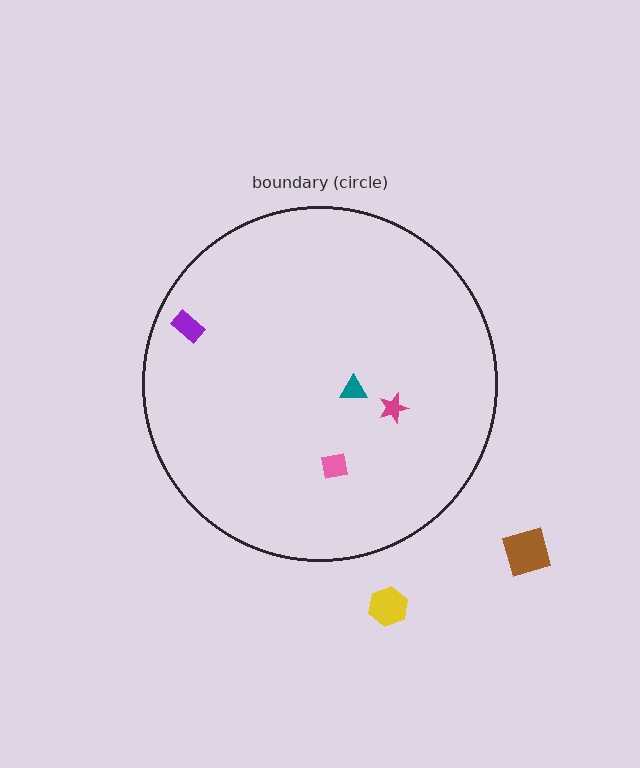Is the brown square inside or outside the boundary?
Outside.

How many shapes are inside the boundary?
4 inside, 2 outside.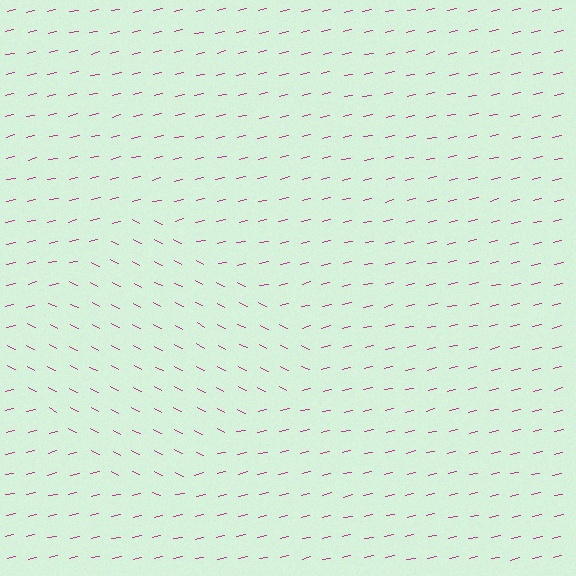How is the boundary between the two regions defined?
The boundary is defined purely by a change in line orientation (approximately 39 degrees difference). All lines are the same color and thickness.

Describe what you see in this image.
The image is filled with small magenta line segments. A diamond region in the image has lines oriented differently from the surrounding lines, creating a visible texture boundary.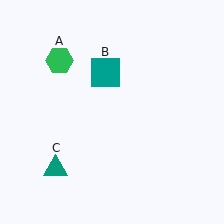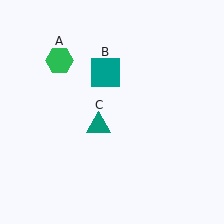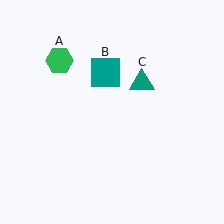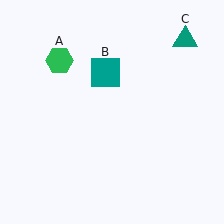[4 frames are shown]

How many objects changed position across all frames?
1 object changed position: teal triangle (object C).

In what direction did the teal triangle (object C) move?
The teal triangle (object C) moved up and to the right.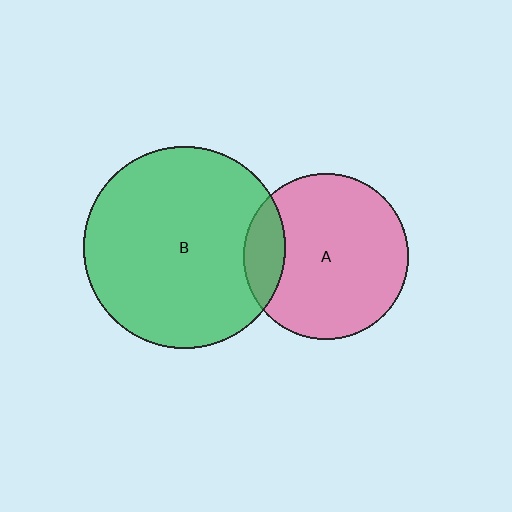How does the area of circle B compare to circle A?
Approximately 1.5 times.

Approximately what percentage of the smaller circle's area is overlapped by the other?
Approximately 15%.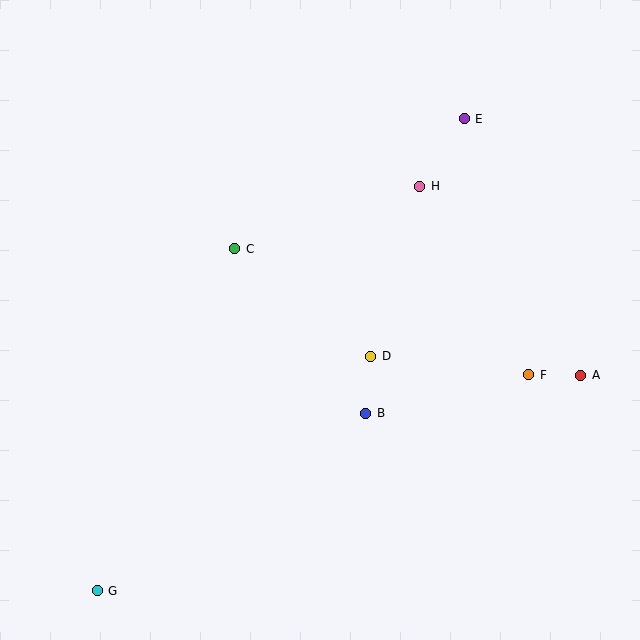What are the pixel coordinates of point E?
Point E is at (464, 119).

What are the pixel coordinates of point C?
Point C is at (235, 249).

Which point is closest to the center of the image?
Point D at (371, 356) is closest to the center.